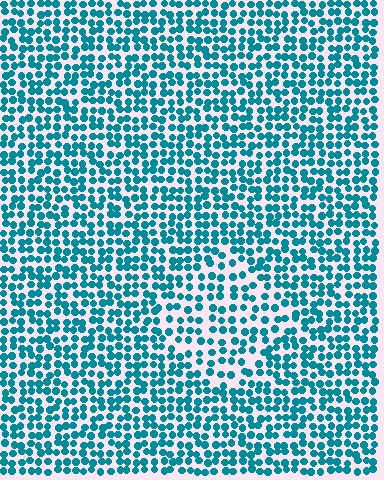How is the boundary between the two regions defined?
The boundary is defined by a change in element density (approximately 1.5x ratio). All elements are the same color, size, and shape.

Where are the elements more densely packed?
The elements are more densely packed outside the diamond boundary.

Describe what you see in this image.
The image contains small teal elements arranged at two different densities. A diamond-shaped region is visible where the elements are less densely packed than the surrounding area.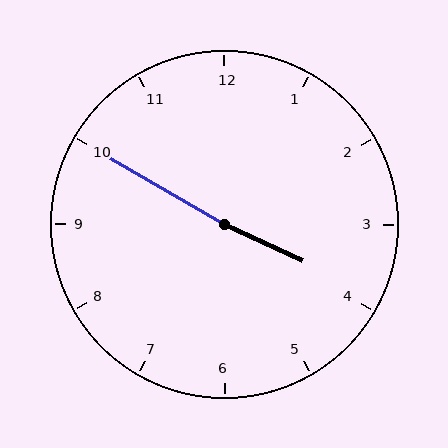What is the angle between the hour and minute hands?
Approximately 175 degrees.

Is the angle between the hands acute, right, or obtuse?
It is obtuse.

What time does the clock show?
3:50.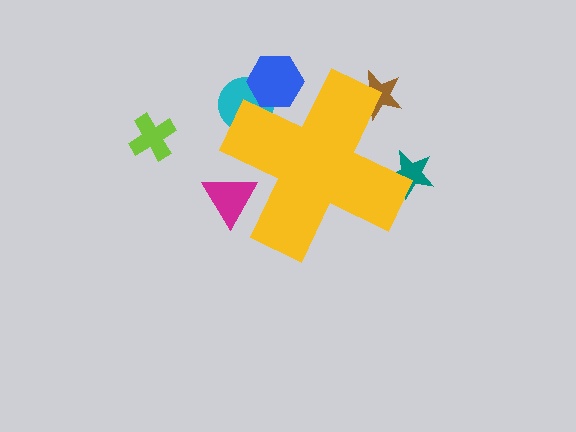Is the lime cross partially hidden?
No, the lime cross is fully visible.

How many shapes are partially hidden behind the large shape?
5 shapes are partially hidden.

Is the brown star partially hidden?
Yes, the brown star is partially hidden behind the yellow cross.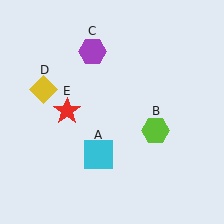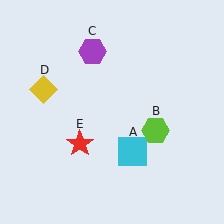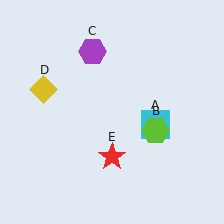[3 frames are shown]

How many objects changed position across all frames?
2 objects changed position: cyan square (object A), red star (object E).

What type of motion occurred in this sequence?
The cyan square (object A), red star (object E) rotated counterclockwise around the center of the scene.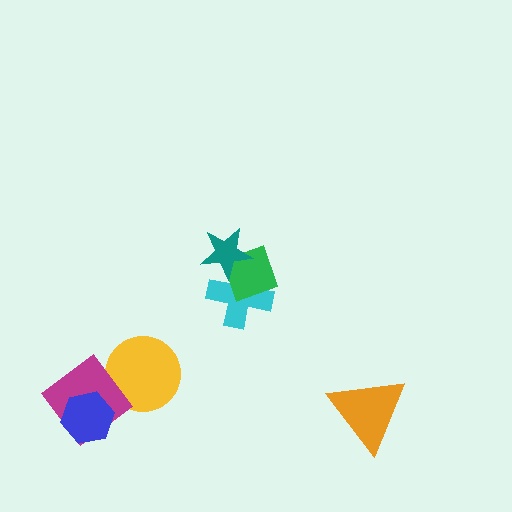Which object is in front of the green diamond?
The teal star is in front of the green diamond.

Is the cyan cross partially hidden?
Yes, it is partially covered by another shape.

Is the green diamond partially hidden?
Yes, it is partially covered by another shape.